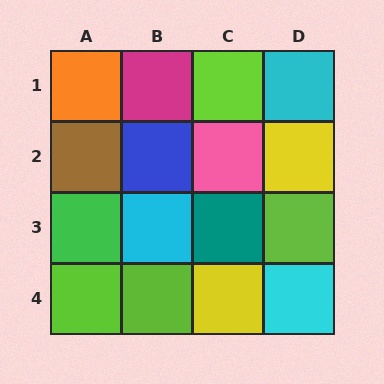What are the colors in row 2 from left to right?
Brown, blue, pink, yellow.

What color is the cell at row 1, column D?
Cyan.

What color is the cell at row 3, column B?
Cyan.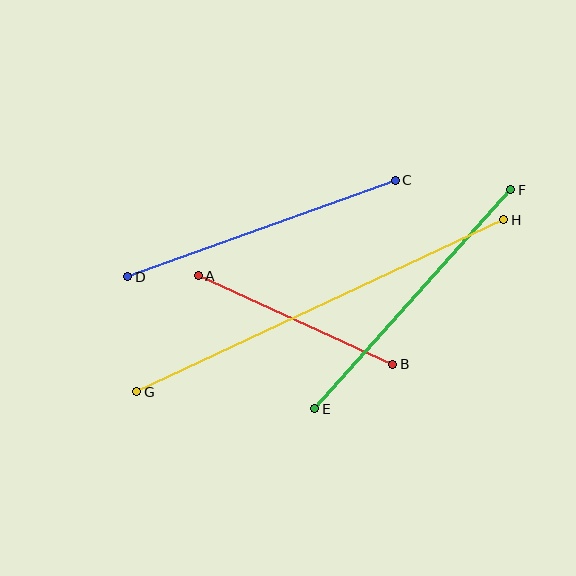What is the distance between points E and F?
The distance is approximately 294 pixels.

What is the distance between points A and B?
The distance is approximately 214 pixels.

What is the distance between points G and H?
The distance is approximately 405 pixels.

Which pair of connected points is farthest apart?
Points G and H are farthest apart.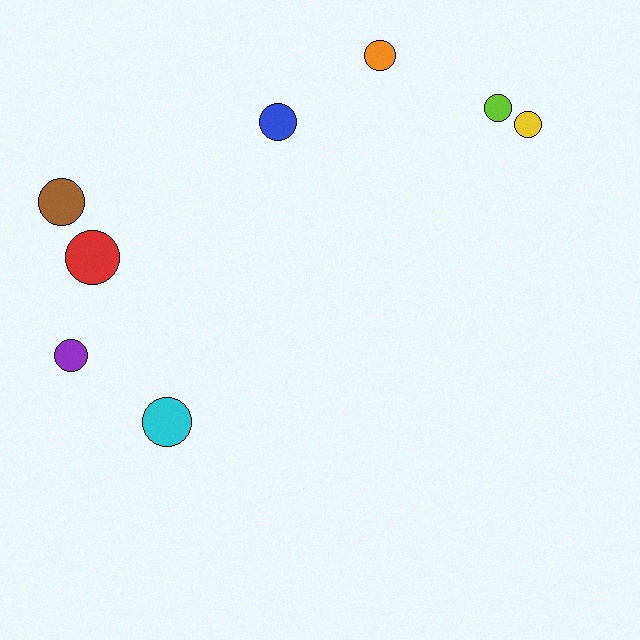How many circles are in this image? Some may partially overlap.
There are 8 circles.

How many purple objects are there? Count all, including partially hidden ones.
There is 1 purple object.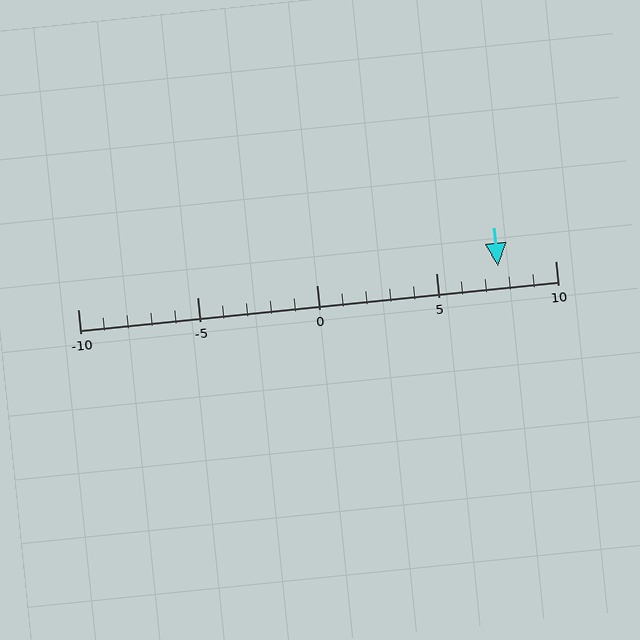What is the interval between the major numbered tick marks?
The major tick marks are spaced 5 units apart.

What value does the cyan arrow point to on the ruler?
The cyan arrow points to approximately 8.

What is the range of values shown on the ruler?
The ruler shows values from -10 to 10.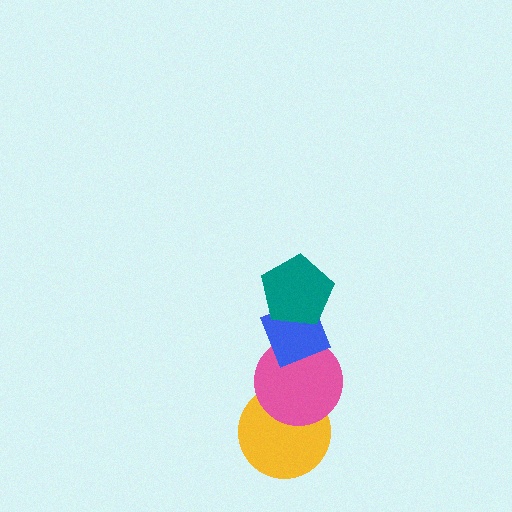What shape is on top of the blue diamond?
The teal pentagon is on top of the blue diamond.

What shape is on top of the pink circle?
The blue diamond is on top of the pink circle.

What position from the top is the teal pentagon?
The teal pentagon is 1st from the top.